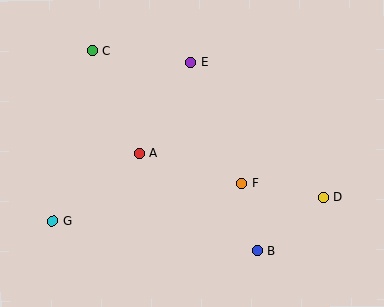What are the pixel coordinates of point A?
Point A is at (139, 154).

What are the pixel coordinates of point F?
Point F is at (242, 183).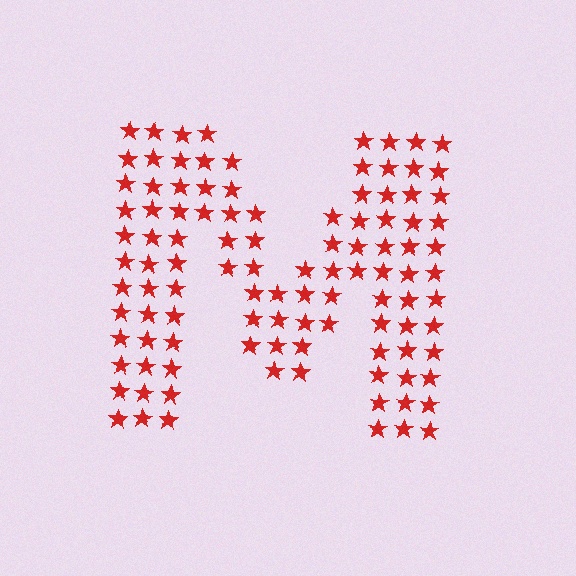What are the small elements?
The small elements are stars.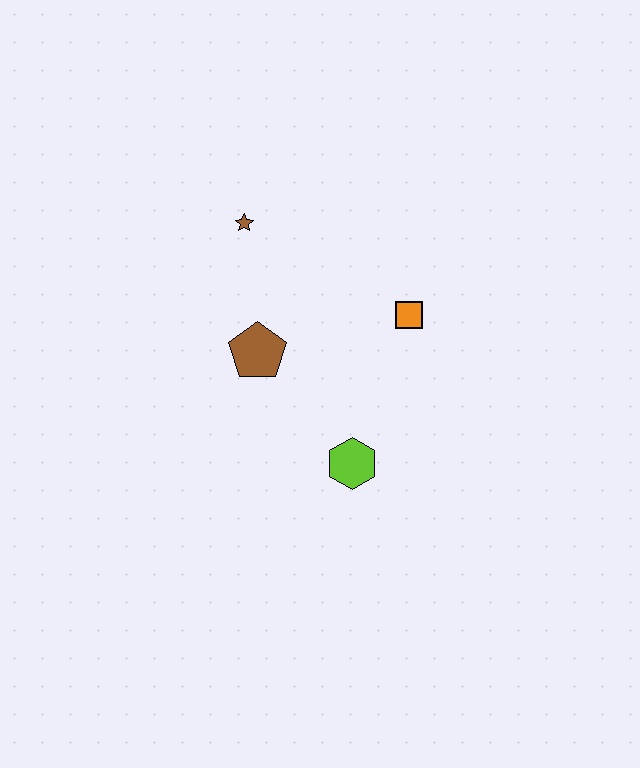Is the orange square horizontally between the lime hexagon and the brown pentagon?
No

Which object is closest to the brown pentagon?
The brown star is closest to the brown pentagon.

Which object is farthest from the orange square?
The brown star is farthest from the orange square.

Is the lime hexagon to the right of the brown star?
Yes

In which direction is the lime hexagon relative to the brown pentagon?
The lime hexagon is below the brown pentagon.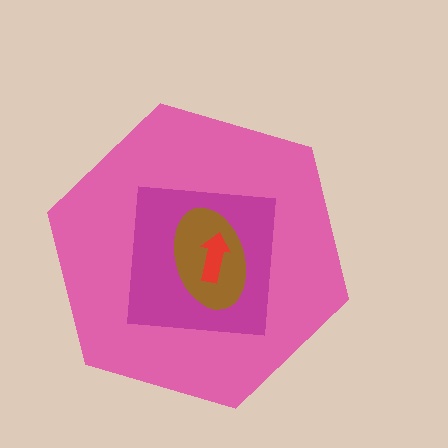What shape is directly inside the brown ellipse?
The red arrow.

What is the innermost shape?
The red arrow.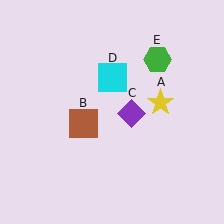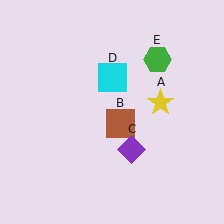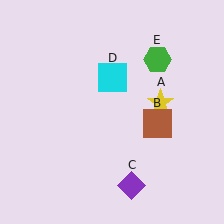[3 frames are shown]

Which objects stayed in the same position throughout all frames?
Yellow star (object A) and cyan square (object D) and green hexagon (object E) remained stationary.